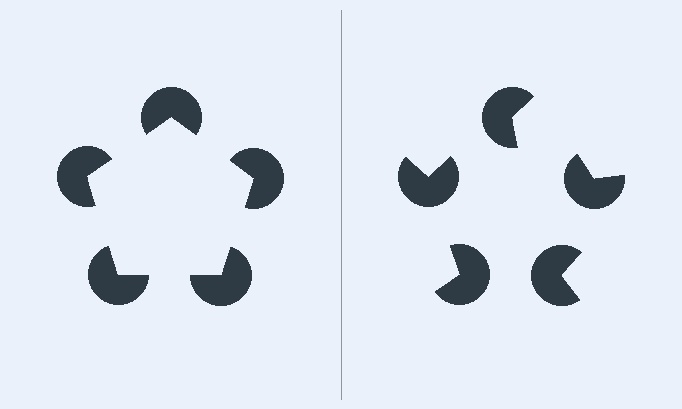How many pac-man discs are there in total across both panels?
10 — 5 on each side.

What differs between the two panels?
The pac-man discs are positioned identically on both sides; only the wedge orientations differ. On the left they align to a pentagon; on the right they are misaligned.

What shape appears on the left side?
An illusory pentagon.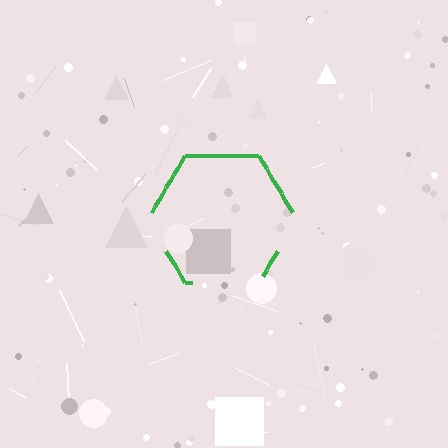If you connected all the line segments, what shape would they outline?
They would outline a hexagon.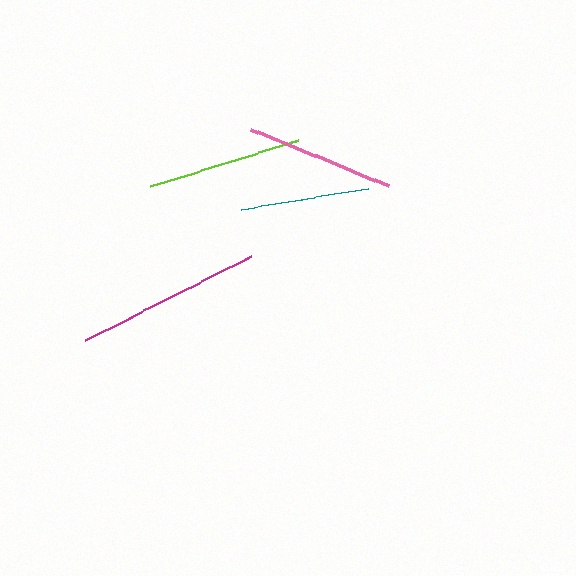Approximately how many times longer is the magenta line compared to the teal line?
The magenta line is approximately 1.4 times the length of the teal line.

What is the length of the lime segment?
The lime segment is approximately 156 pixels long.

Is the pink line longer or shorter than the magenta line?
The magenta line is longer than the pink line.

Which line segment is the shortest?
The teal line is the shortest at approximately 129 pixels.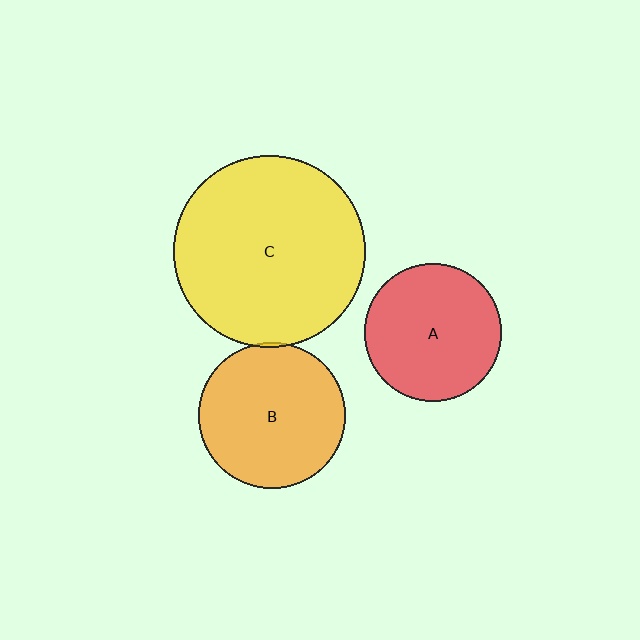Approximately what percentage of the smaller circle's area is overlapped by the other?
Approximately 5%.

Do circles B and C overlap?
Yes.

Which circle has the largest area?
Circle C (yellow).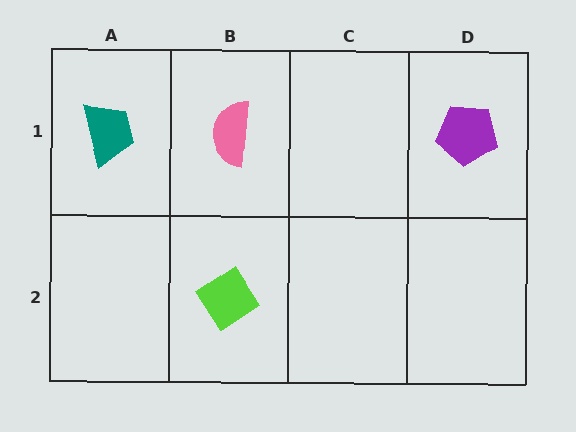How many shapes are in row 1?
3 shapes.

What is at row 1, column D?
A purple pentagon.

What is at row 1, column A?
A teal trapezoid.